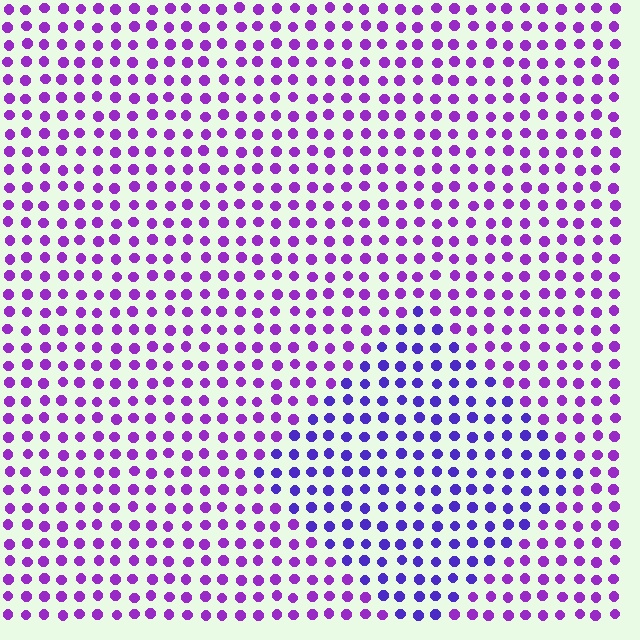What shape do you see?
I see a diamond.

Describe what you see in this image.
The image is filled with small purple elements in a uniform arrangement. A diamond-shaped region is visible where the elements are tinted to a slightly different hue, forming a subtle color boundary.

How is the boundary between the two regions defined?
The boundary is defined purely by a slight shift in hue (about 30 degrees). Spacing, size, and orientation are identical on both sides.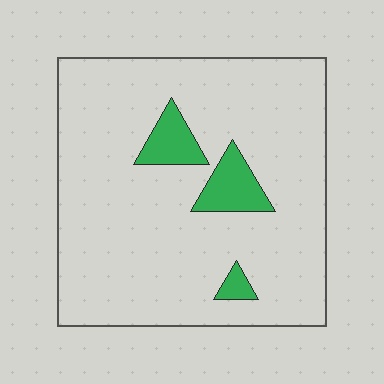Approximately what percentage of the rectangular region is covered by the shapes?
Approximately 10%.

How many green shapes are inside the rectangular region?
3.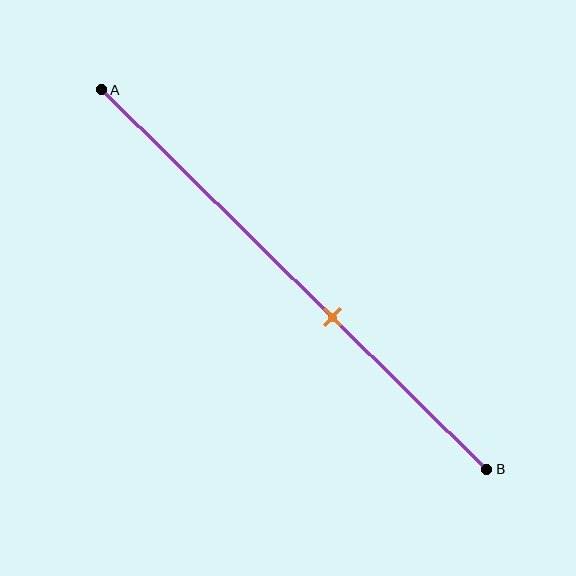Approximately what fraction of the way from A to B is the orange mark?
The orange mark is approximately 60% of the way from A to B.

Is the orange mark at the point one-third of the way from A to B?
No, the mark is at about 60% from A, not at the 33% one-third point.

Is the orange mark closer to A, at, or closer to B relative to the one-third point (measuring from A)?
The orange mark is closer to point B than the one-third point of segment AB.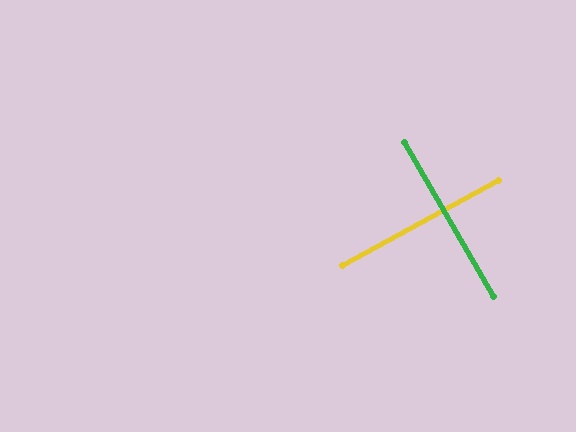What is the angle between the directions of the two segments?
Approximately 88 degrees.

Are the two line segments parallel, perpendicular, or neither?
Perpendicular — they meet at approximately 88°.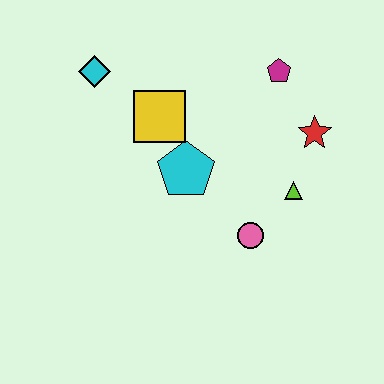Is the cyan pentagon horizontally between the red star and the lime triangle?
No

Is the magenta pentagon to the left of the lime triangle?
Yes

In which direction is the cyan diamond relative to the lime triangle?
The cyan diamond is to the left of the lime triangle.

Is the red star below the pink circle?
No